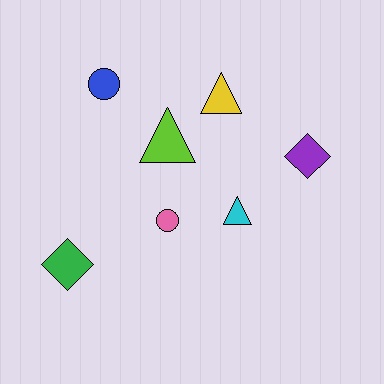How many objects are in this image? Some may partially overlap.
There are 7 objects.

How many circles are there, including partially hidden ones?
There are 2 circles.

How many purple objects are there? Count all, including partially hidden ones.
There is 1 purple object.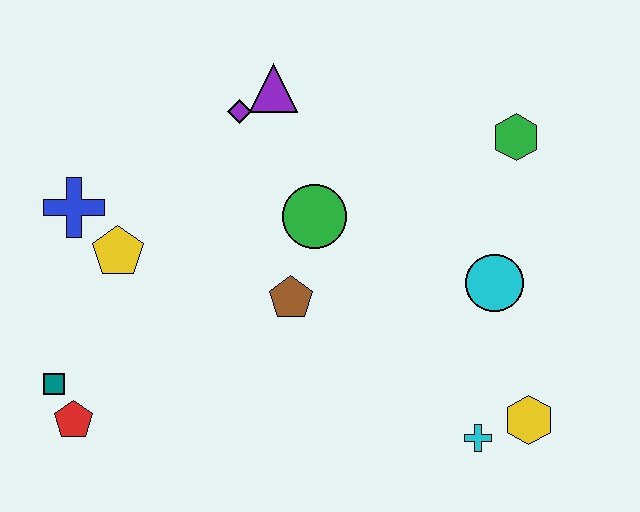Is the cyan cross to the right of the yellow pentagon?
Yes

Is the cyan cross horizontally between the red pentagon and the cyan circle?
Yes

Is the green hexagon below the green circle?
No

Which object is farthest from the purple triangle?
The yellow hexagon is farthest from the purple triangle.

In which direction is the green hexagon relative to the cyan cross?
The green hexagon is above the cyan cross.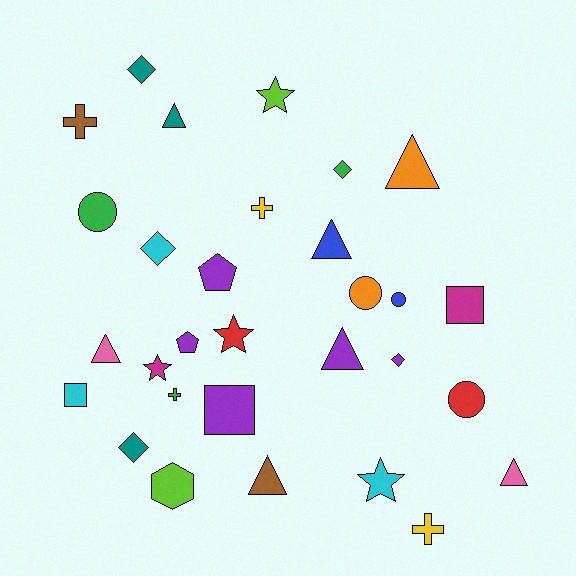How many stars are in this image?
There are 4 stars.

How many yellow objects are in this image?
There are 2 yellow objects.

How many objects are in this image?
There are 30 objects.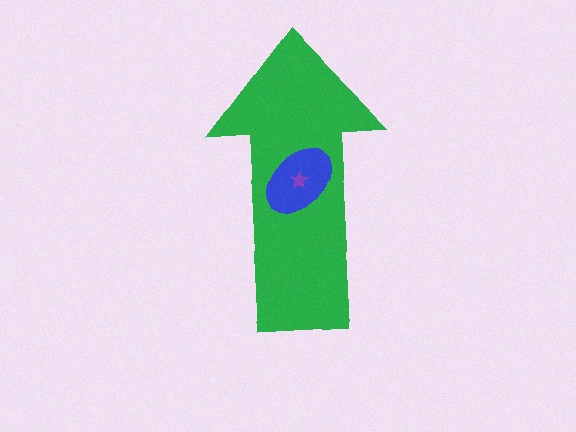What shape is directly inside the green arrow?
The blue ellipse.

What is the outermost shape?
The green arrow.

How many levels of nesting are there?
3.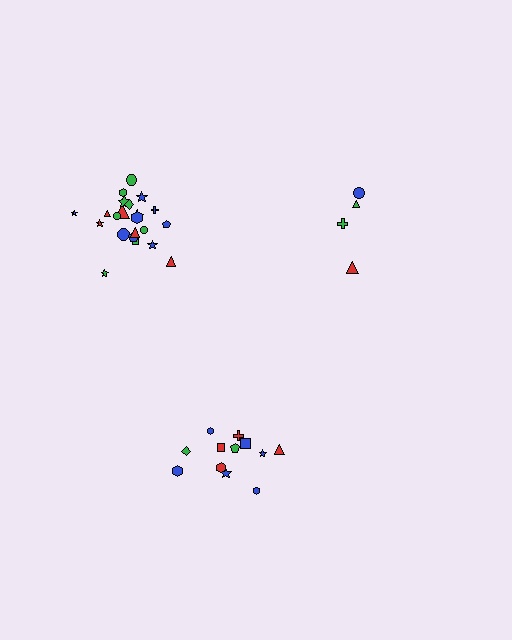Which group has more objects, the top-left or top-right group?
The top-left group.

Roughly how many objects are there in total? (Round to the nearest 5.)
Roughly 40 objects in total.